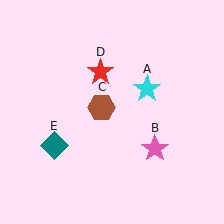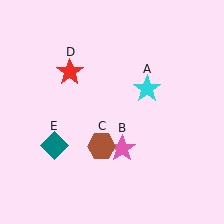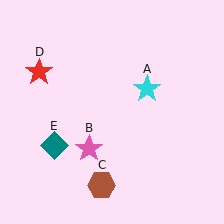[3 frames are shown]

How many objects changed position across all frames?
3 objects changed position: pink star (object B), brown hexagon (object C), red star (object D).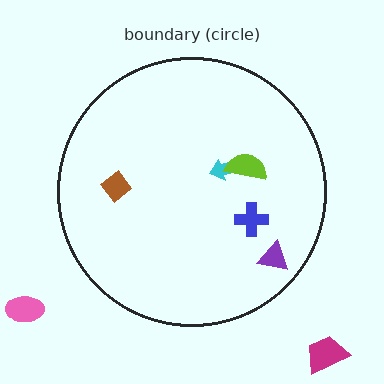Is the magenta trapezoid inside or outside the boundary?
Outside.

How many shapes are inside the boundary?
5 inside, 2 outside.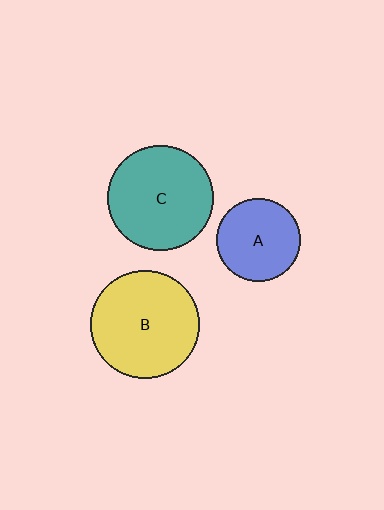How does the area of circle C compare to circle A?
Approximately 1.6 times.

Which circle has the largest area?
Circle B (yellow).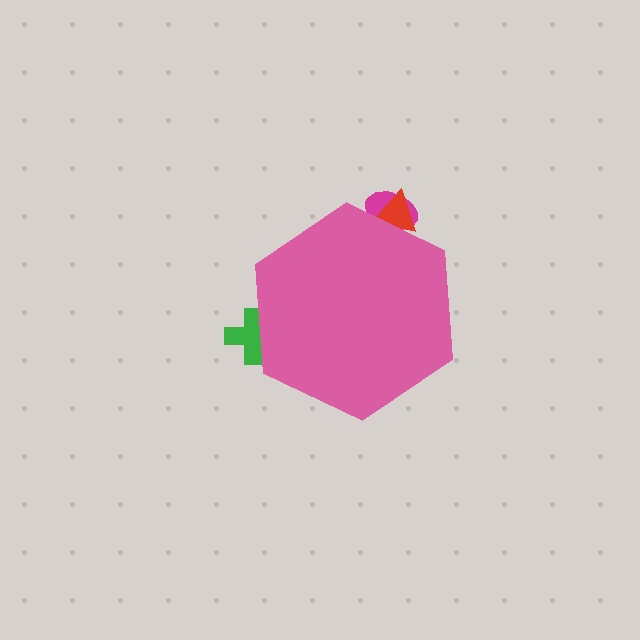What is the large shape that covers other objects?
A pink hexagon.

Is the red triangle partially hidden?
Yes, the red triangle is partially hidden behind the pink hexagon.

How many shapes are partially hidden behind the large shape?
3 shapes are partially hidden.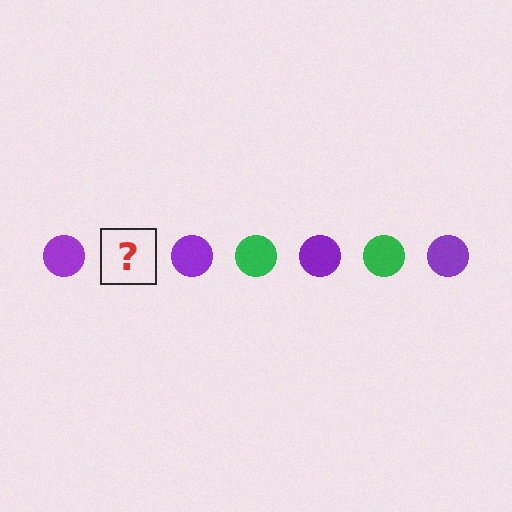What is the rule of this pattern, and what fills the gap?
The rule is that the pattern cycles through purple, green circles. The gap should be filled with a green circle.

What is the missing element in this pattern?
The missing element is a green circle.